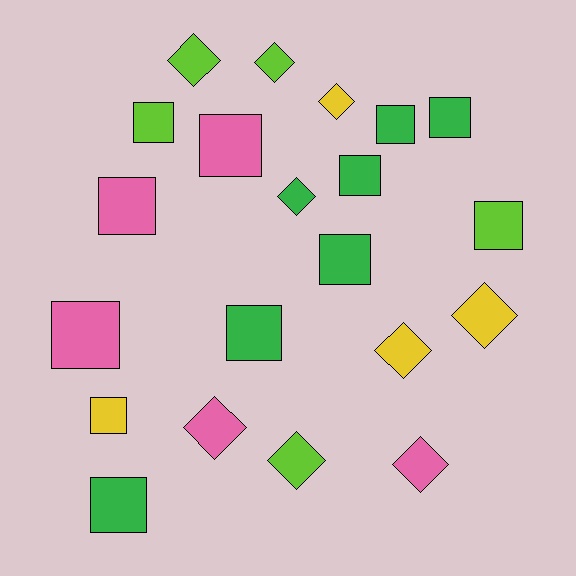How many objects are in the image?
There are 21 objects.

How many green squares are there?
There are 6 green squares.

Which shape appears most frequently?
Square, with 12 objects.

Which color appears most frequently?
Green, with 7 objects.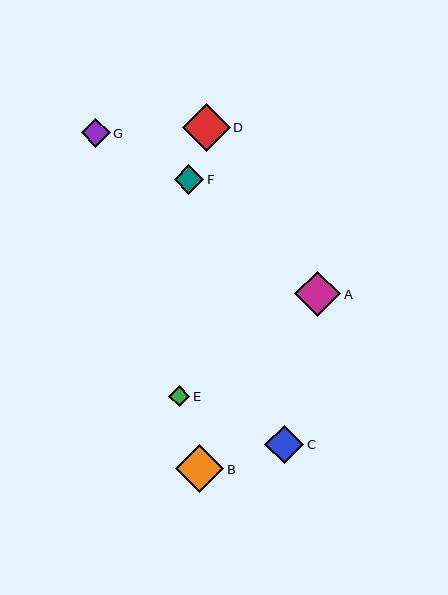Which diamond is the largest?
Diamond B is the largest with a size of approximately 48 pixels.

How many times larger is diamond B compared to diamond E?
Diamond B is approximately 2.3 times the size of diamond E.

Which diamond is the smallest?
Diamond E is the smallest with a size of approximately 21 pixels.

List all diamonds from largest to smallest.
From largest to smallest: B, D, A, C, F, G, E.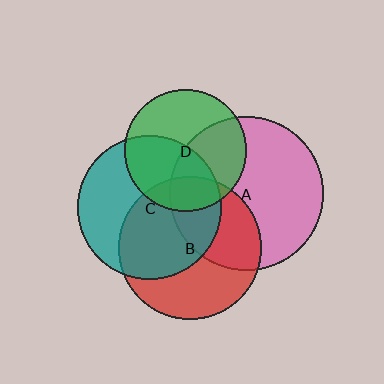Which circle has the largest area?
Circle A (pink).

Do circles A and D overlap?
Yes.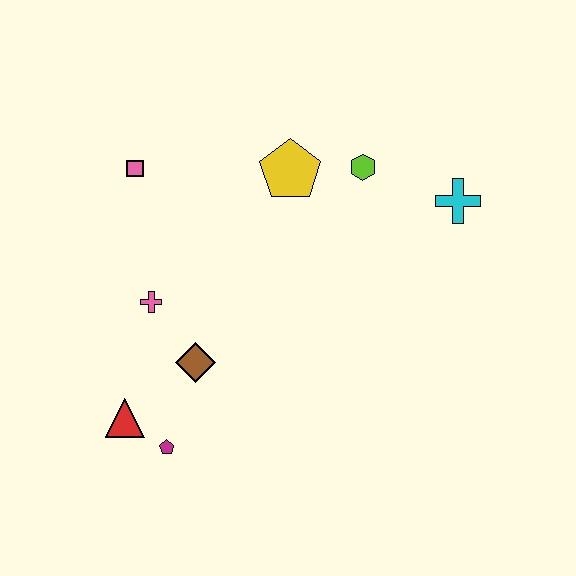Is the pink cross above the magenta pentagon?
Yes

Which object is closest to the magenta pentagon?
The red triangle is closest to the magenta pentagon.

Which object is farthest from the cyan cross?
The red triangle is farthest from the cyan cross.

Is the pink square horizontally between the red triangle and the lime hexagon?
Yes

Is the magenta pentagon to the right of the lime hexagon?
No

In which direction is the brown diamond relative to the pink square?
The brown diamond is below the pink square.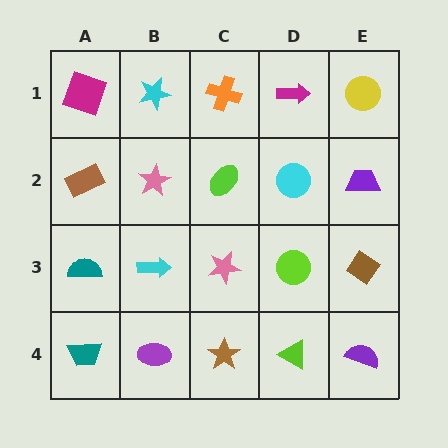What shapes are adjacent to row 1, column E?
A purple trapezoid (row 2, column E), a magenta arrow (row 1, column D).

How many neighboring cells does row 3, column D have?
4.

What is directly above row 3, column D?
A cyan circle.